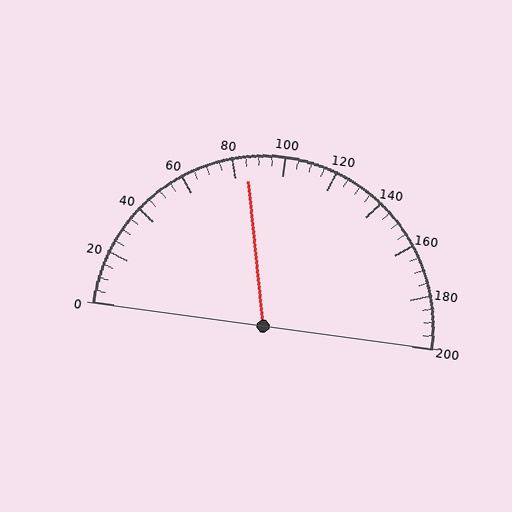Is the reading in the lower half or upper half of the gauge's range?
The reading is in the lower half of the range (0 to 200).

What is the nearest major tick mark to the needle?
The nearest major tick mark is 80.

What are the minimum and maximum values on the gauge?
The gauge ranges from 0 to 200.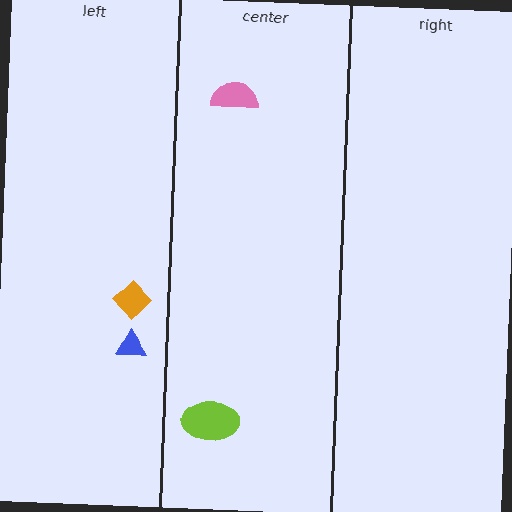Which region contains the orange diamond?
The left region.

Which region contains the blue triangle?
The left region.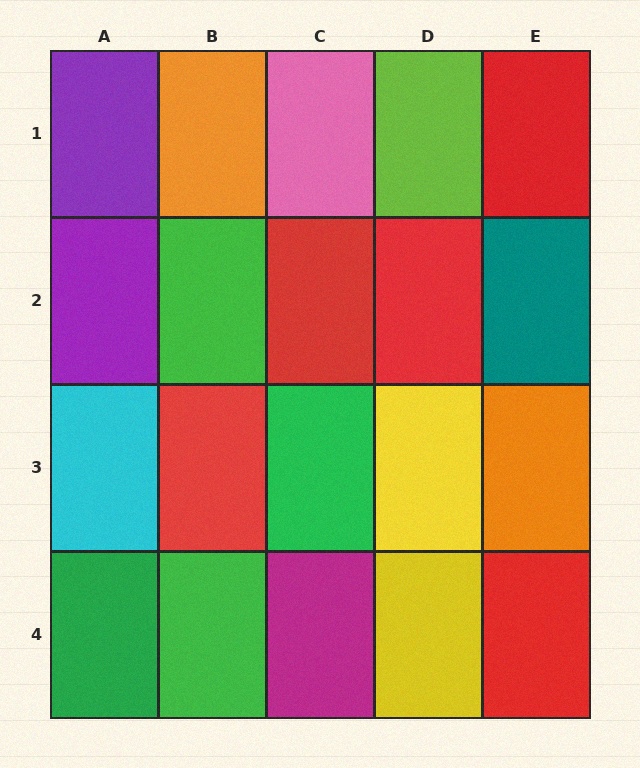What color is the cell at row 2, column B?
Green.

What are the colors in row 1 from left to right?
Purple, orange, pink, lime, red.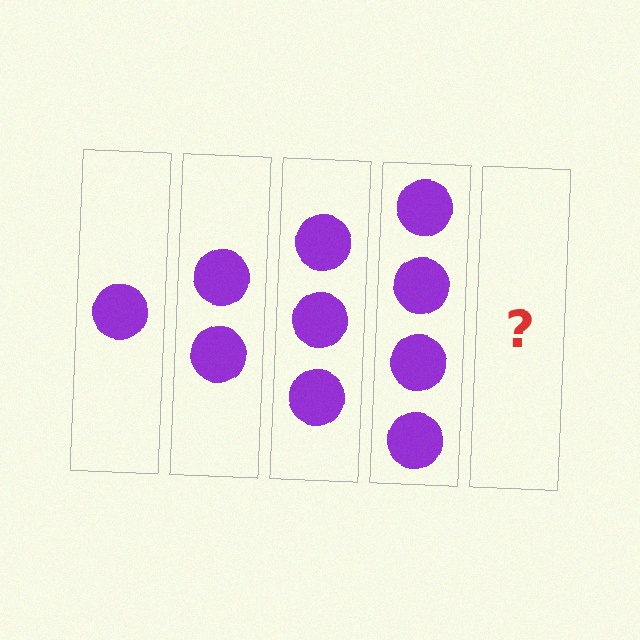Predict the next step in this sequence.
The next step is 5 circles.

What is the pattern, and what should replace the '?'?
The pattern is that each step adds one more circle. The '?' should be 5 circles.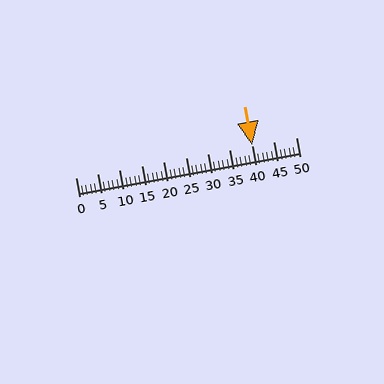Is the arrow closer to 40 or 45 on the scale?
The arrow is closer to 40.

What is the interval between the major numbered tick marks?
The major tick marks are spaced 5 units apart.